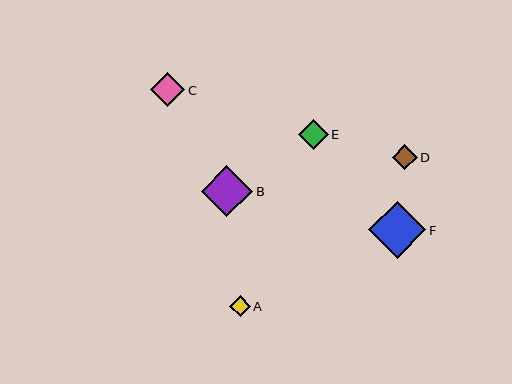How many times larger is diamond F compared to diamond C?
Diamond F is approximately 1.7 times the size of diamond C.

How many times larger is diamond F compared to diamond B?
Diamond F is approximately 1.1 times the size of diamond B.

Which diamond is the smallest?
Diamond A is the smallest with a size of approximately 20 pixels.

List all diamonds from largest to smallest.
From largest to smallest: F, B, C, E, D, A.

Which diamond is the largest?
Diamond F is the largest with a size of approximately 57 pixels.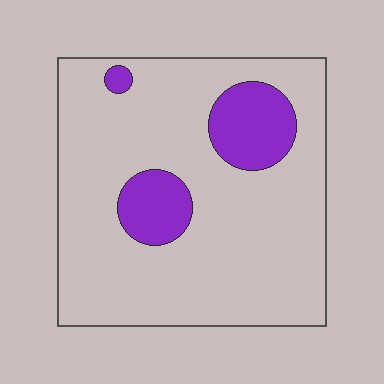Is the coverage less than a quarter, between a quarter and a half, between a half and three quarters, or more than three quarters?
Less than a quarter.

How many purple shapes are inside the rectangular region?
3.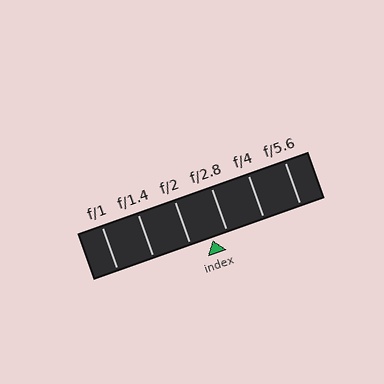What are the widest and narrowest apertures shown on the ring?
The widest aperture shown is f/1 and the narrowest is f/5.6.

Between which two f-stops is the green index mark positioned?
The index mark is between f/2 and f/2.8.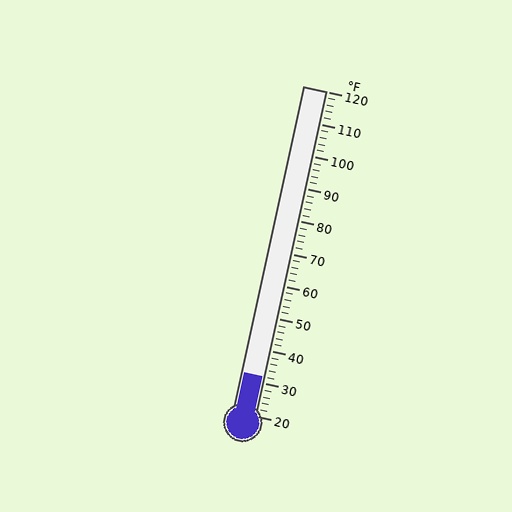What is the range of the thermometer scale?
The thermometer scale ranges from 20°F to 120°F.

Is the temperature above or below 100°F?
The temperature is below 100°F.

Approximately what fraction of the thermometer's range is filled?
The thermometer is filled to approximately 10% of its range.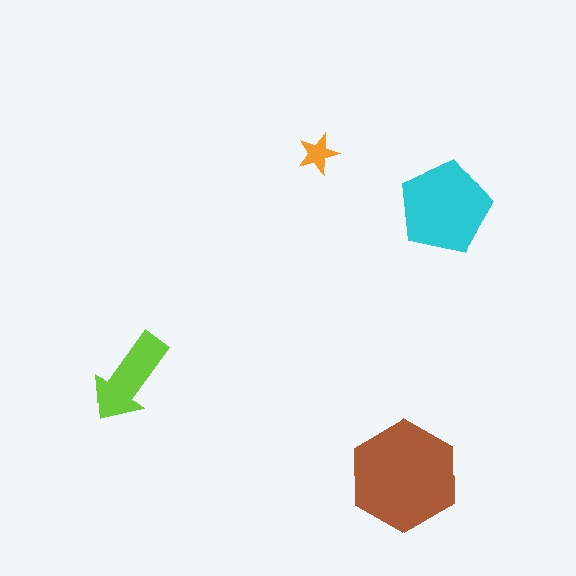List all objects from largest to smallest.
The brown hexagon, the cyan pentagon, the lime arrow, the orange star.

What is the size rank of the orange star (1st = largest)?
4th.